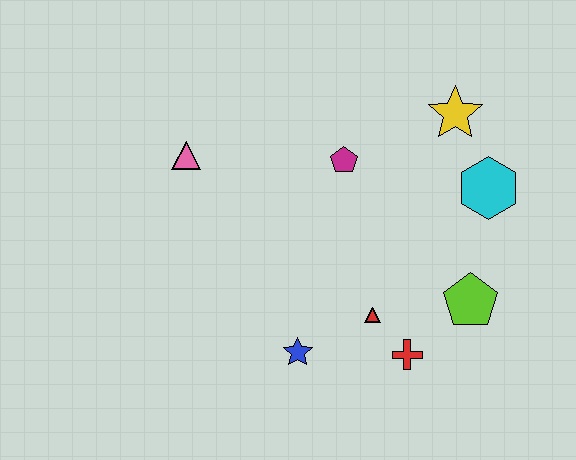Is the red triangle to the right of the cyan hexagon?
No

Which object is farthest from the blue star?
The yellow star is farthest from the blue star.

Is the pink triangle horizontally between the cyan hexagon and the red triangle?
No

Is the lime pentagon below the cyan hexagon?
Yes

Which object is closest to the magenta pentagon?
The yellow star is closest to the magenta pentagon.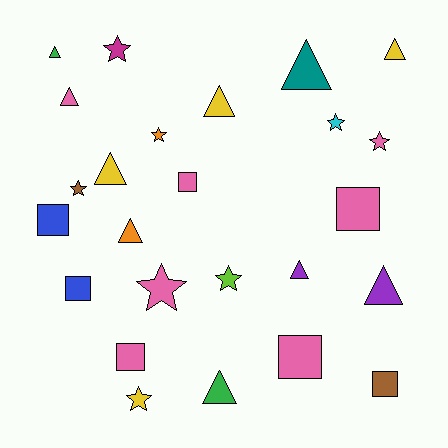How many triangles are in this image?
There are 10 triangles.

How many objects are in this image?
There are 25 objects.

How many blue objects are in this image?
There are 2 blue objects.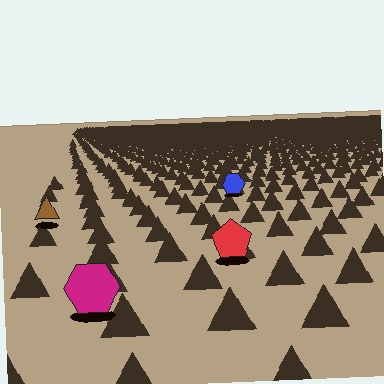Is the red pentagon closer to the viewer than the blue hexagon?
Yes. The red pentagon is closer — you can tell from the texture gradient: the ground texture is coarser near it.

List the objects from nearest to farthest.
From nearest to farthest: the magenta hexagon, the red pentagon, the brown triangle, the blue hexagon.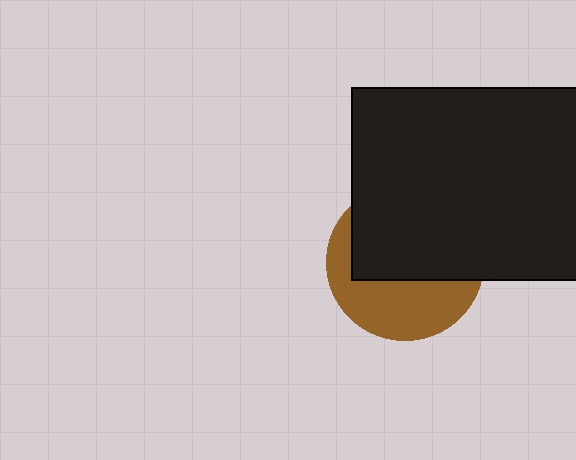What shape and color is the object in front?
The object in front is a black rectangle.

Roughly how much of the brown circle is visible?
A small part of it is visible (roughly 42%).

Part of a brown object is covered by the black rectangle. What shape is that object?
It is a circle.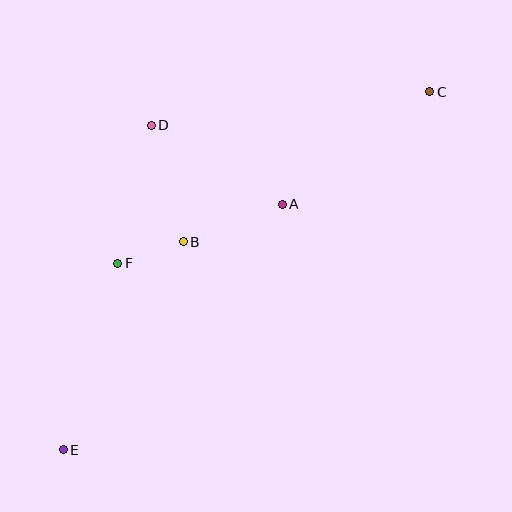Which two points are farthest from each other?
Points C and E are farthest from each other.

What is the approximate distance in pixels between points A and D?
The distance between A and D is approximately 153 pixels.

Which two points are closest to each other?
Points B and F are closest to each other.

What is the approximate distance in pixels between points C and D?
The distance between C and D is approximately 281 pixels.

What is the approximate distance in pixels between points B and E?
The distance between B and E is approximately 240 pixels.